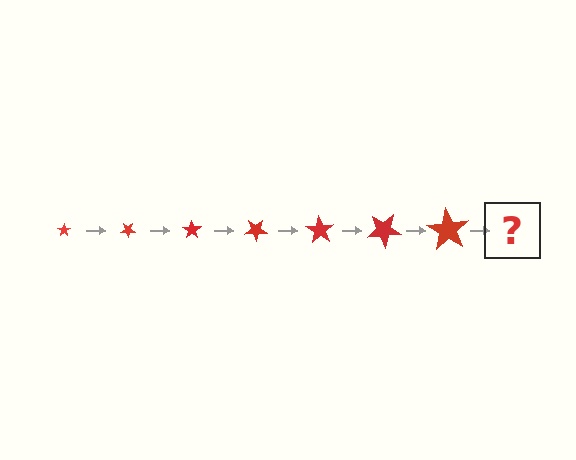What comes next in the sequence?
The next element should be a star, larger than the previous one and rotated 245 degrees from the start.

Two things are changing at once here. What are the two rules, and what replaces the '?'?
The two rules are that the star grows larger each step and it rotates 35 degrees each step. The '?' should be a star, larger than the previous one and rotated 245 degrees from the start.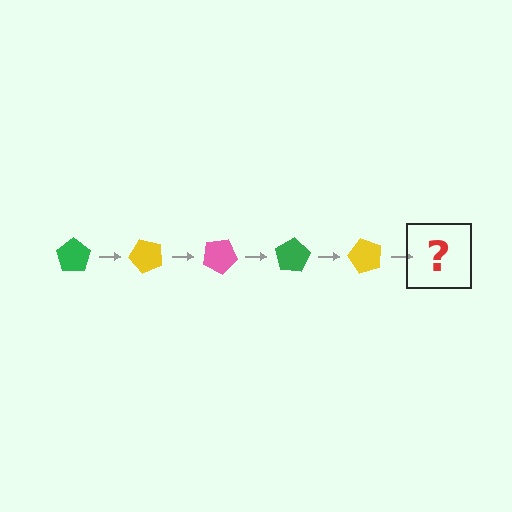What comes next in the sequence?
The next element should be a pink pentagon, rotated 250 degrees from the start.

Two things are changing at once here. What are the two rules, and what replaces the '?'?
The two rules are that it rotates 50 degrees each step and the color cycles through green, yellow, and pink. The '?' should be a pink pentagon, rotated 250 degrees from the start.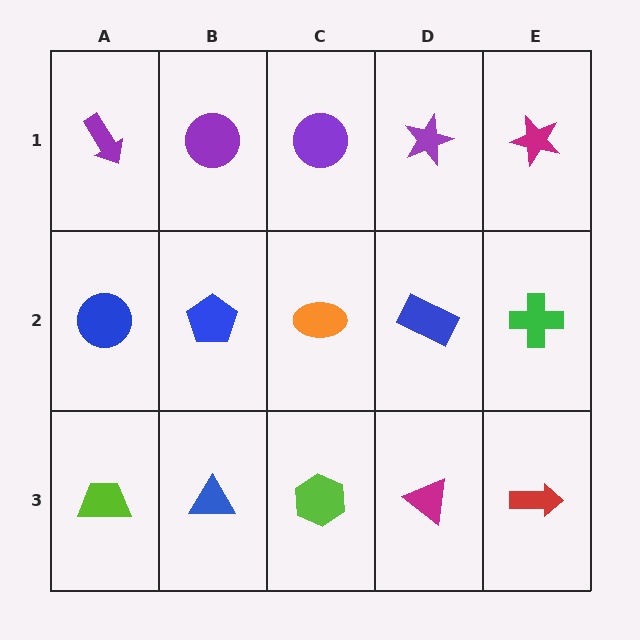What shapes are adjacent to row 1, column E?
A green cross (row 2, column E), a purple star (row 1, column D).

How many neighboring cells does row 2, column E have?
3.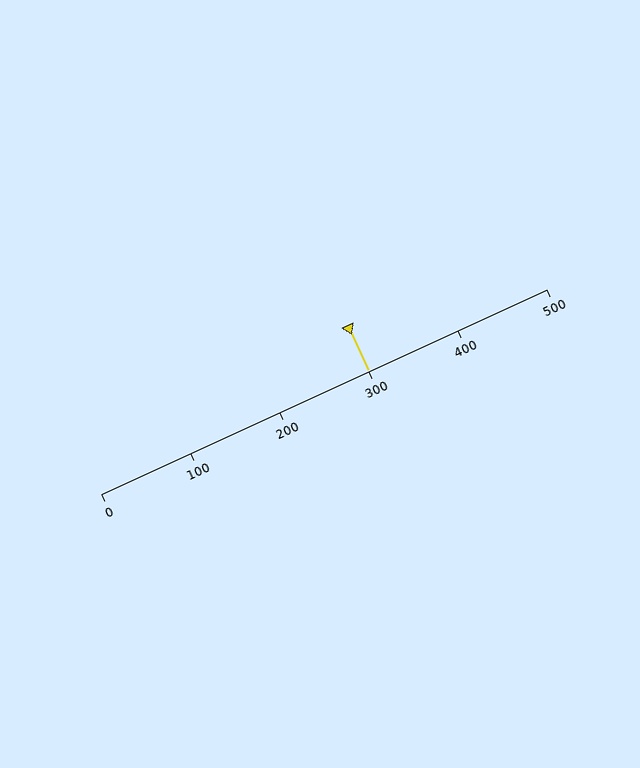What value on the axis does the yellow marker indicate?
The marker indicates approximately 300.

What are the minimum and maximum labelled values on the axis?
The axis runs from 0 to 500.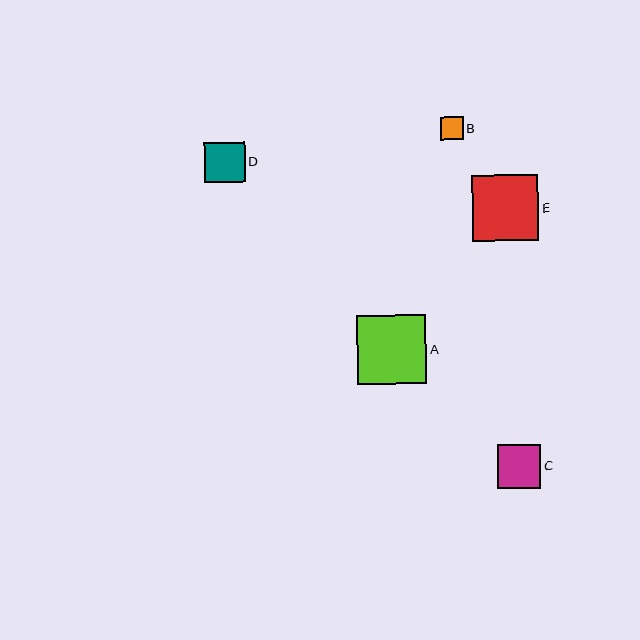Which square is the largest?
Square A is the largest with a size of approximately 69 pixels.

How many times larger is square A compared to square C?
Square A is approximately 1.6 times the size of square C.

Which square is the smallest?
Square B is the smallest with a size of approximately 23 pixels.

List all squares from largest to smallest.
From largest to smallest: A, E, C, D, B.